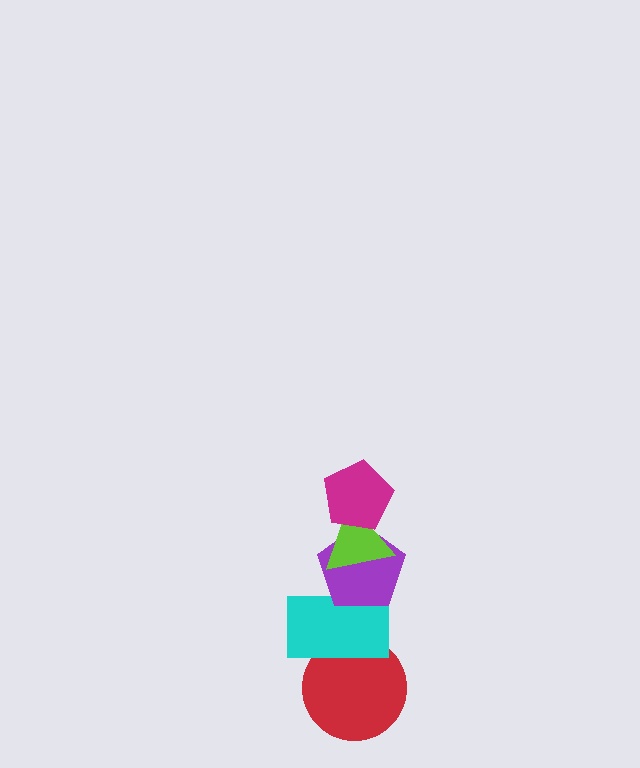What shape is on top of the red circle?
The cyan rectangle is on top of the red circle.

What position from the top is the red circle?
The red circle is 5th from the top.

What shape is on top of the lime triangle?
The magenta pentagon is on top of the lime triangle.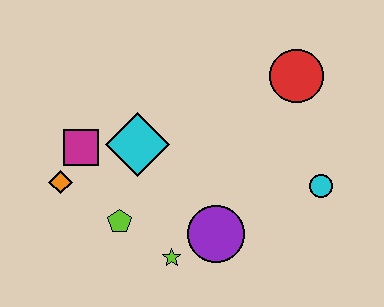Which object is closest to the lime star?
The purple circle is closest to the lime star.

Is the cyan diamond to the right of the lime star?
No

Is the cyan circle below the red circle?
Yes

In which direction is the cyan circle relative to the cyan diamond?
The cyan circle is to the right of the cyan diamond.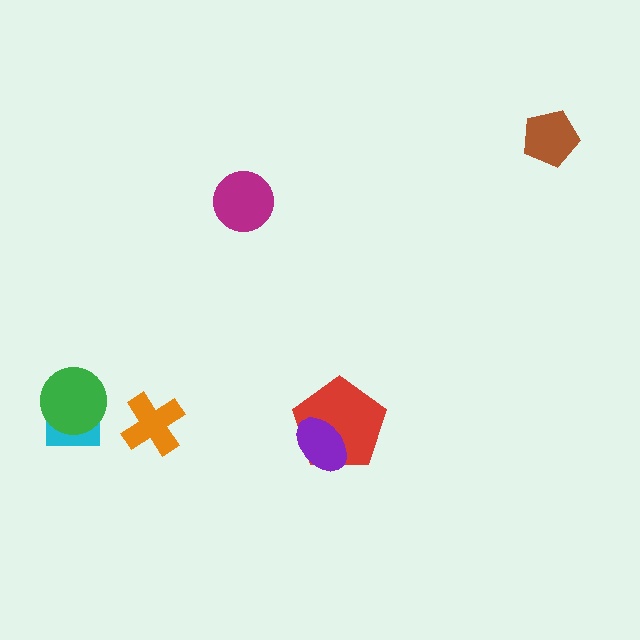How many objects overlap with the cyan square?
1 object overlaps with the cyan square.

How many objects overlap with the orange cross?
0 objects overlap with the orange cross.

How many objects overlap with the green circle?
1 object overlaps with the green circle.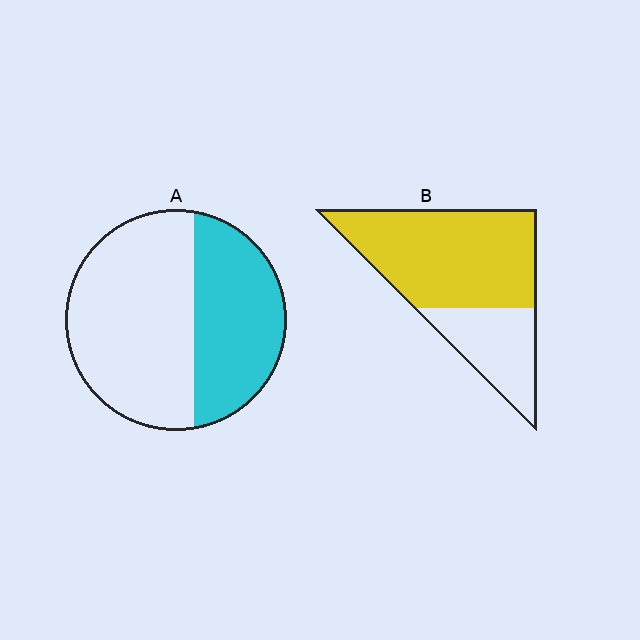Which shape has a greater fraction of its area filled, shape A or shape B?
Shape B.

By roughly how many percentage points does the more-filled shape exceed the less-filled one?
By roughly 30 percentage points (B over A).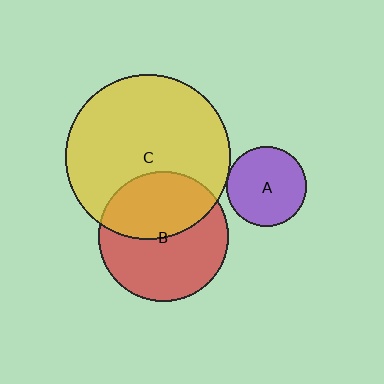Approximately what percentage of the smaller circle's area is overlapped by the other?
Approximately 40%.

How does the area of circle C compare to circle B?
Approximately 1.6 times.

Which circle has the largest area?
Circle C (yellow).